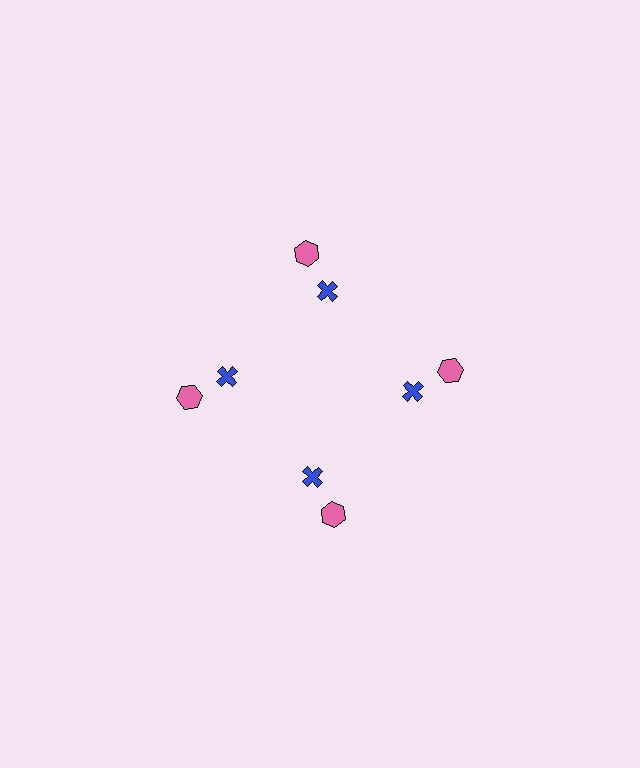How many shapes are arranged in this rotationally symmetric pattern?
There are 8 shapes, arranged in 4 groups of 2.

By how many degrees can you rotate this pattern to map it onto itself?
The pattern maps onto itself every 90 degrees of rotation.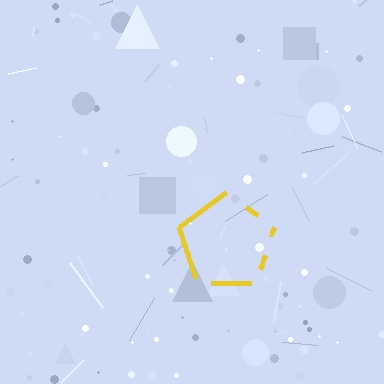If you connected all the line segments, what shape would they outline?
They would outline a pentagon.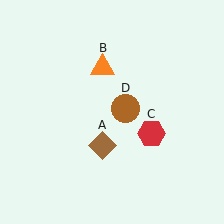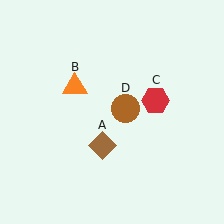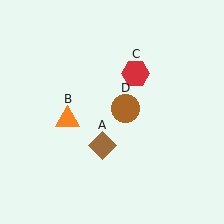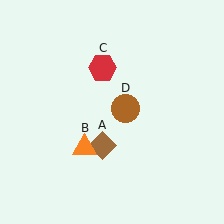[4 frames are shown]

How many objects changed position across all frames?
2 objects changed position: orange triangle (object B), red hexagon (object C).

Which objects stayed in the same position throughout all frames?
Brown diamond (object A) and brown circle (object D) remained stationary.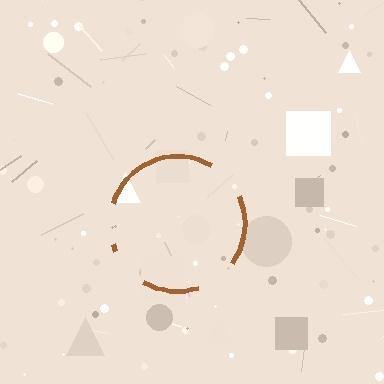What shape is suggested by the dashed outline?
The dashed outline suggests a circle.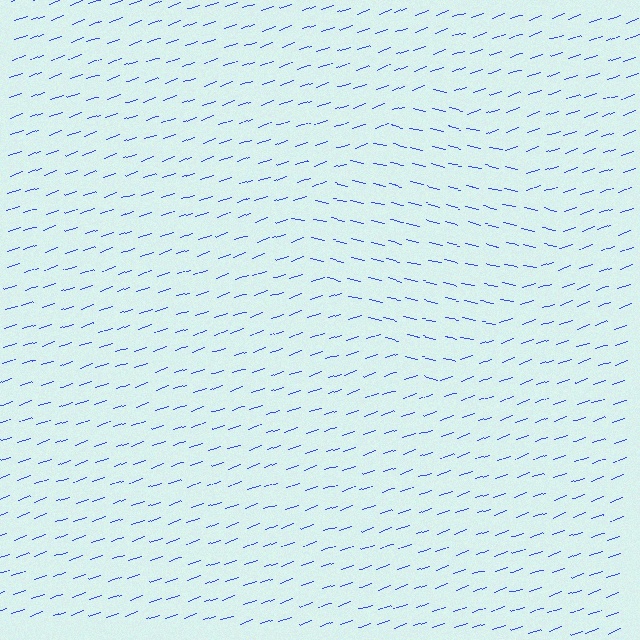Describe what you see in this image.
The image is filled with small blue line segments. A diamond region in the image has lines oriented differently from the surrounding lines, creating a visible texture boundary.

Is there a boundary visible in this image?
Yes, there is a texture boundary formed by a change in line orientation.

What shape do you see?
I see a diamond.